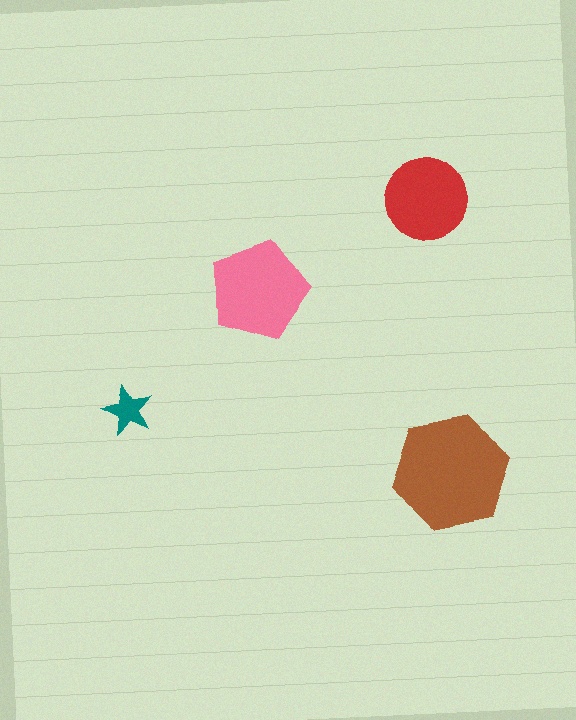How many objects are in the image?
There are 4 objects in the image.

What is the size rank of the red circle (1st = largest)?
3rd.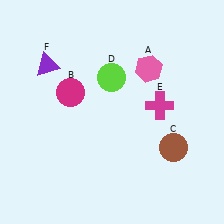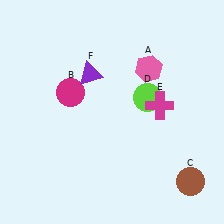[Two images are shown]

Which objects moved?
The objects that moved are: the brown circle (C), the lime circle (D), the purple triangle (F).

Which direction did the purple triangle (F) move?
The purple triangle (F) moved right.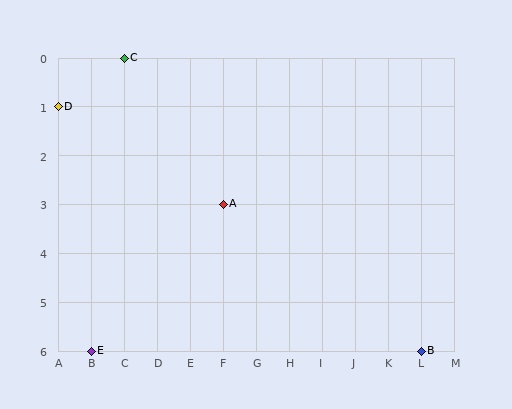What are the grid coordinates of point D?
Point D is at grid coordinates (A, 1).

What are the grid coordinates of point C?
Point C is at grid coordinates (C, 0).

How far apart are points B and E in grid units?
Points B and E are 10 columns apart.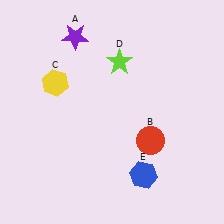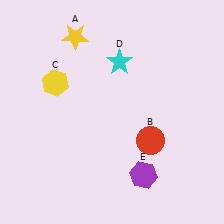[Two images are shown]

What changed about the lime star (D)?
In Image 1, D is lime. In Image 2, it changed to cyan.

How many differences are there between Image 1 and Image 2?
There are 3 differences between the two images.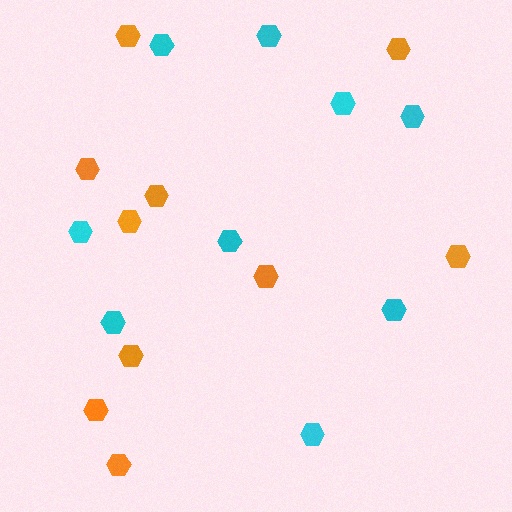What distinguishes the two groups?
There are 2 groups: one group of orange hexagons (10) and one group of cyan hexagons (9).